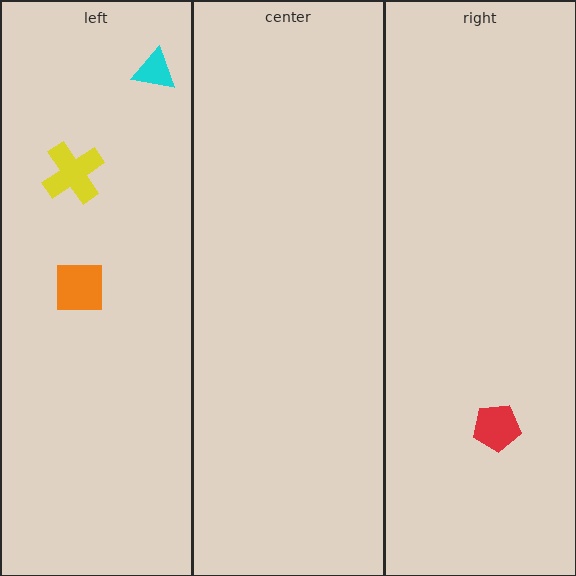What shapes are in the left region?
The cyan triangle, the yellow cross, the orange square.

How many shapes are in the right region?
1.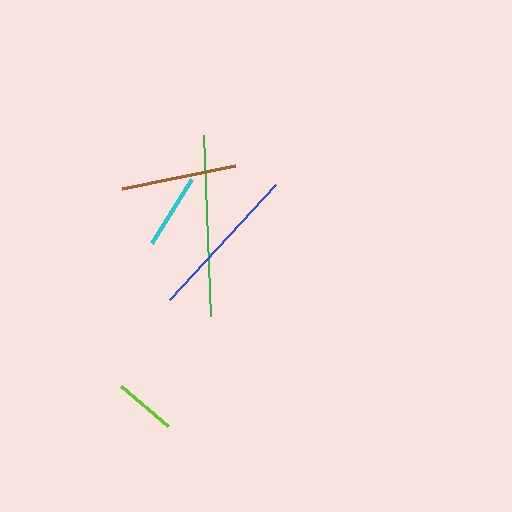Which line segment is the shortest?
The lime line is the shortest at approximately 61 pixels.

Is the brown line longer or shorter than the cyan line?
The brown line is longer than the cyan line.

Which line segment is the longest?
The green line is the longest at approximately 181 pixels.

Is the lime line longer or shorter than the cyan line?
The cyan line is longer than the lime line.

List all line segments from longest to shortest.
From longest to shortest: green, blue, brown, cyan, lime.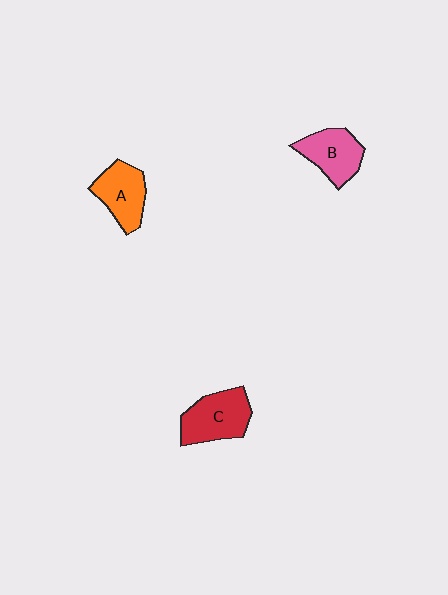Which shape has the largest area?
Shape C (red).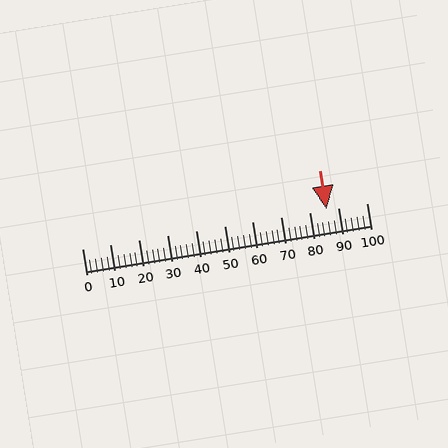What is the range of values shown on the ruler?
The ruler shows values from 0 to 100.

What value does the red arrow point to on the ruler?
The red arrow points to approximately 86.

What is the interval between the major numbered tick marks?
The major tick marks are spaced 10 units apart.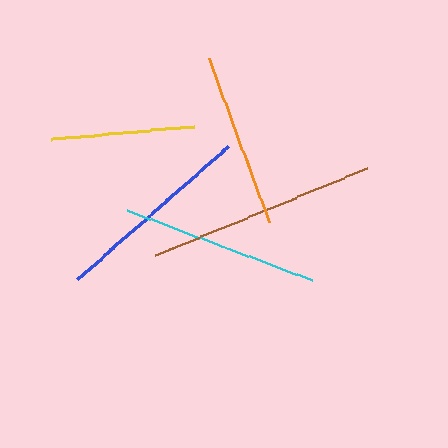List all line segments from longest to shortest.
From longest to shortest: brown, blue, cyan, orange, yellow.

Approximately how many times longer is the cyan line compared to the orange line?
The cyan line is approximately 1.1 times the length of the orange line.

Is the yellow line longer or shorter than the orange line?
The orange line is longer than the yellow line.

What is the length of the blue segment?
The blue segment is approximately 201 pixels long.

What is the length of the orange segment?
The orange segment is approximately 174 pixels long.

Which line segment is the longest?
The brown line is the longest at approximately 230 pixels.